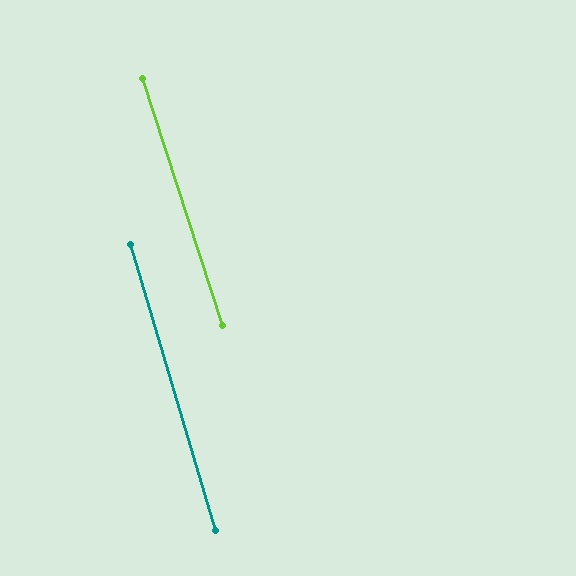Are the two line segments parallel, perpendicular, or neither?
Parallel — their directions differ by only 1.2°.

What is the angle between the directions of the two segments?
Approximately 1 degree.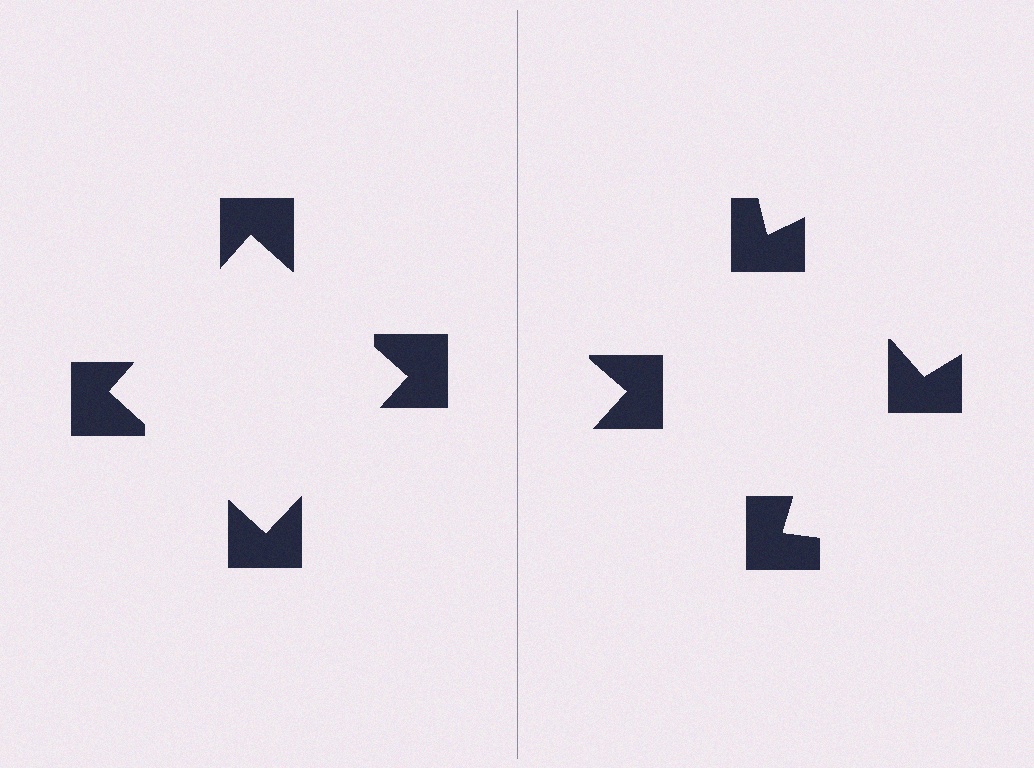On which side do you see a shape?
An illusory square appears on the left side. On the right side the wedge cuts are rotated, so no coherent shape forms.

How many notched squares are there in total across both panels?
8 — 4 on each side.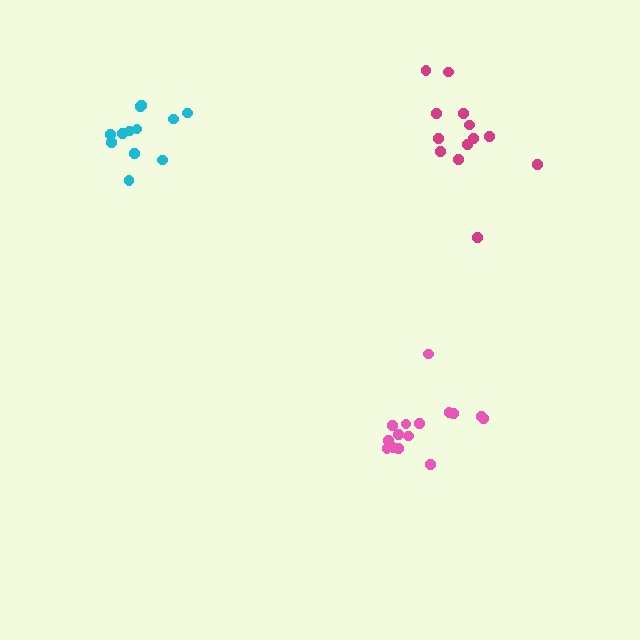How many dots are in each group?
Group 1: 15 dots, Group 2: 13 dots, Group 3: 12 dots (40 total).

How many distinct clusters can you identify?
There are 3 distinct clusters.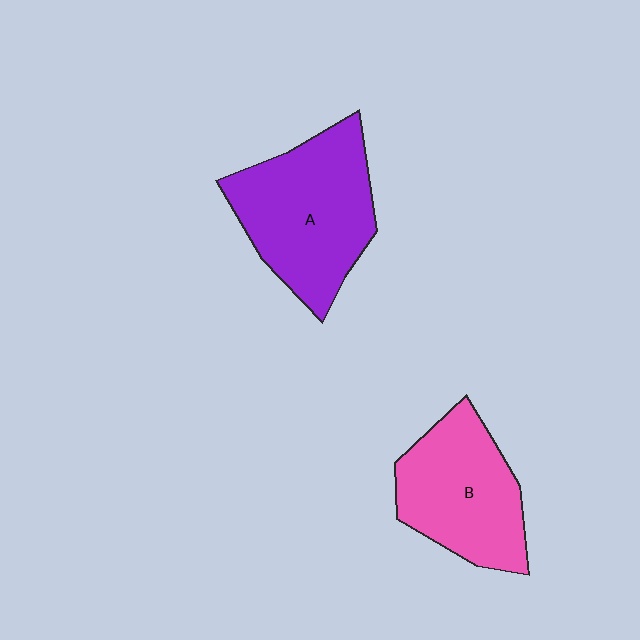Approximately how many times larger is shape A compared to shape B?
Approximately 1.2 times.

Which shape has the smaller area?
Shape B (pink).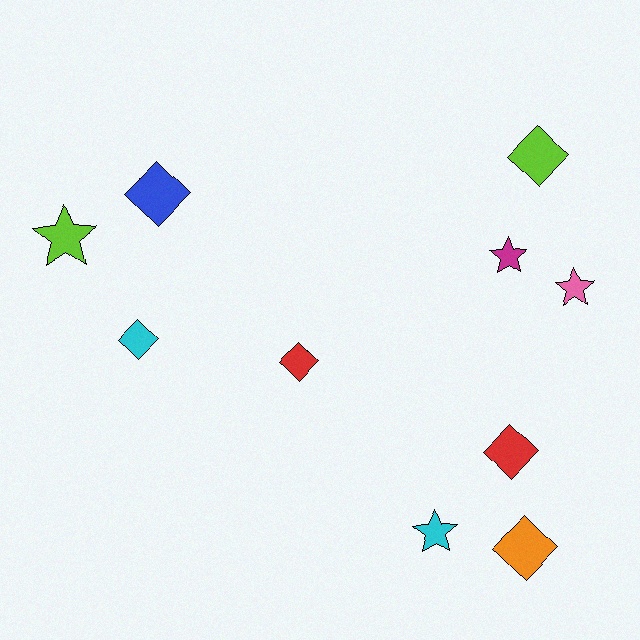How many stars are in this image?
There are 4 stars.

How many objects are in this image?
There are 10 objects.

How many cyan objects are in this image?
There are 2 cyan objects.